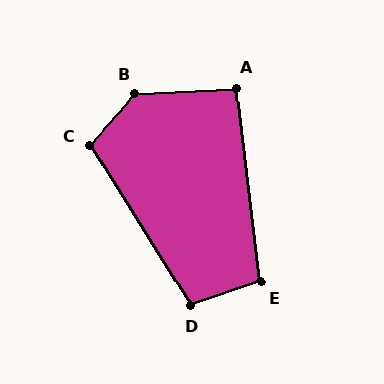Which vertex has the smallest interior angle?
A, at approximately 94 degrees.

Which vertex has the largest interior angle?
B, at approximately 135 degrees.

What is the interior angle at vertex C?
Approximately 105 degrees (obtuse).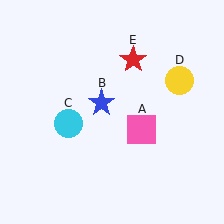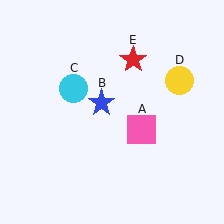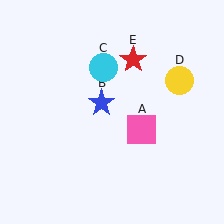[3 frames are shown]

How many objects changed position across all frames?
1 object changed position: cyan circle (object C).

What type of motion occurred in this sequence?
The cyan circle (object C) rotated clockwise around the center of the scene.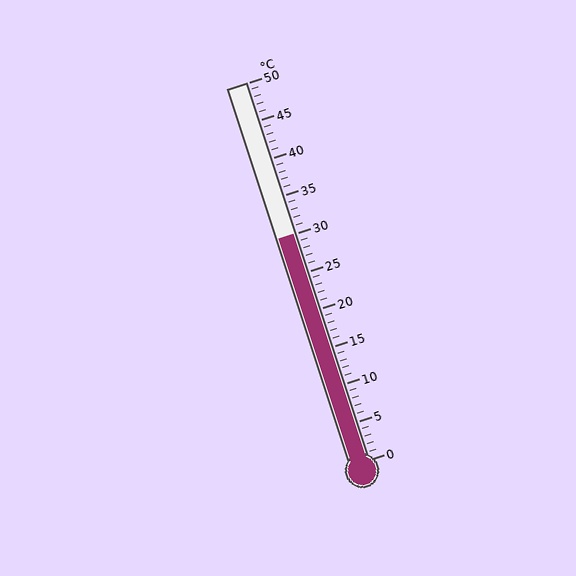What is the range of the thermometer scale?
The thermometer scale ranges from 0°C to 50°C.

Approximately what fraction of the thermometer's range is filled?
The thermometer is filled to approximately 60% of its range.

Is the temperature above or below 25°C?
The temperature is above 25°C.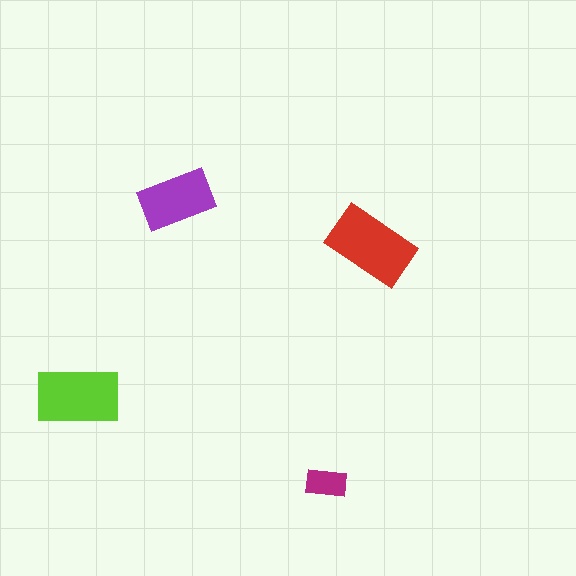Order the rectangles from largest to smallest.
the red one, the lime one, the purple one, the magenta one.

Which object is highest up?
The purple rectangle is topmost.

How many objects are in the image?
There are 4 objects in the image.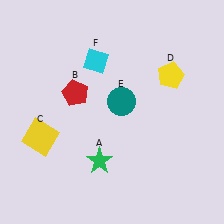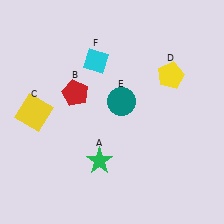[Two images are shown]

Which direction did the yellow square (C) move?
The yellow square (C) moved up.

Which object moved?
The yellow square (C) moved up.